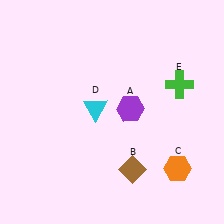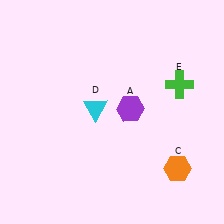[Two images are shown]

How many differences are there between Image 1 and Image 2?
There is 1 difference between the two images.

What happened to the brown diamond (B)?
The brown diamond (B) was removed in Image 2. It was in the bottom-right area of Image 1.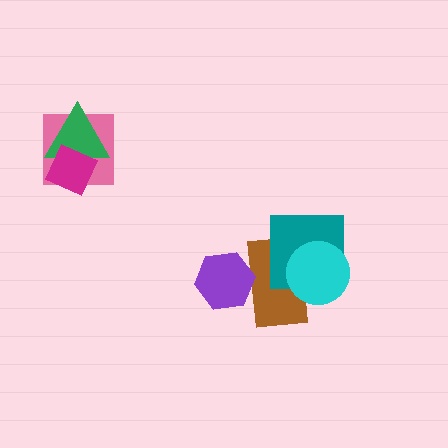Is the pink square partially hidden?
Yes, it is partially covered by another shape.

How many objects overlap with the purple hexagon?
1 object overlaps with the purple hexagon.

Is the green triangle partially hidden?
Yes, it is partially covered by another shape.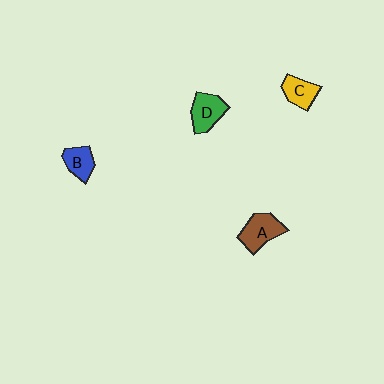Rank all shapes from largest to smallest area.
From largest to smallest: A (brown), D (green), C (yellow), B (blue).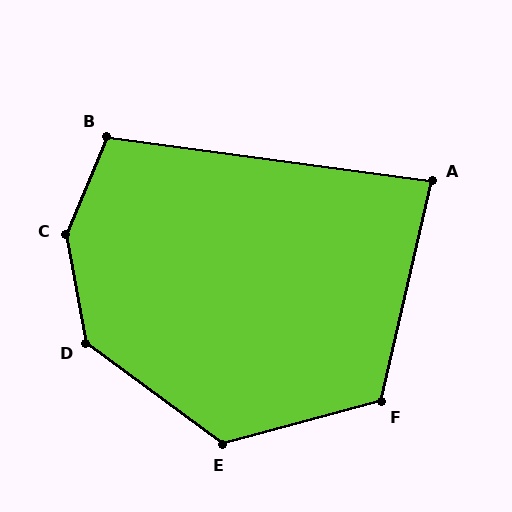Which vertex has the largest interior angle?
C, at approximately 147 degrees.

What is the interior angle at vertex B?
Approximately 105 degrees (obtuse).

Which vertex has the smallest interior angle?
A, at approximately 85 degrees.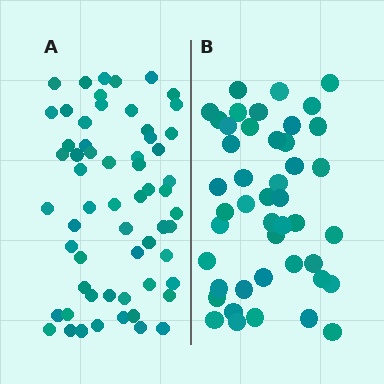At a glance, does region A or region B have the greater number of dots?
Region A (the left region) has more dots.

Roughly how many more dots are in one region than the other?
Region A has approximately 15 more dots than region B.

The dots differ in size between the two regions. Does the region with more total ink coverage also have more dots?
No. Region B has more total ink coverage because its dots are larger, but region A actually contains more individual dots. Total area can be misleading — the number of items is what matters here.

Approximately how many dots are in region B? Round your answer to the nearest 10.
About 40 dots. (The exact count is 45, which rounds to 40.)